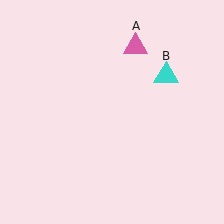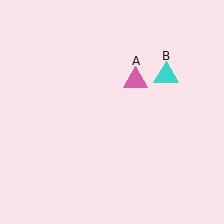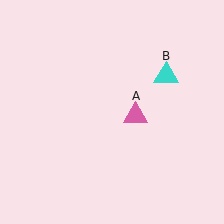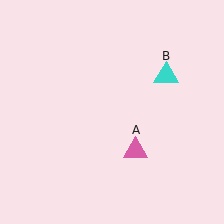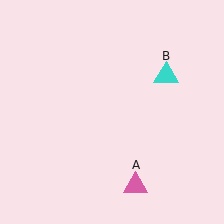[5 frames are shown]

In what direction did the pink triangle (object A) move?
The pink triangle (object A) moved down.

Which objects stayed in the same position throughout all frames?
Cyan triangle (object B) remained stationary.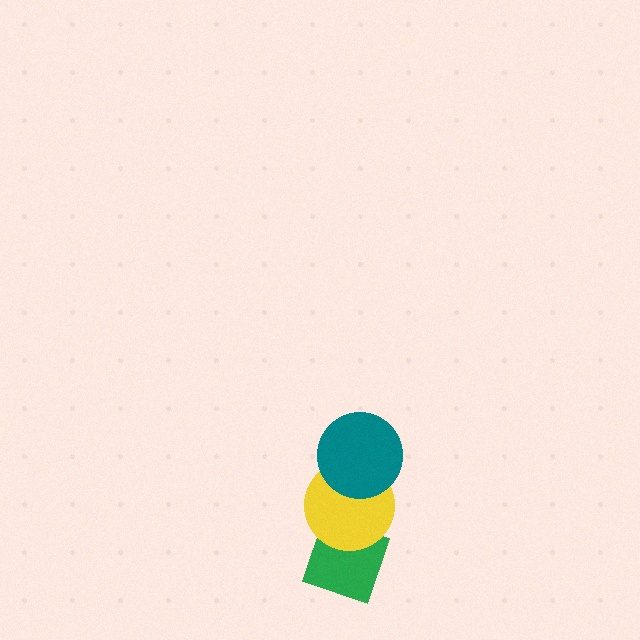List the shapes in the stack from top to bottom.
From top to bottom: the teal circle, the yellow circle, the green diamond.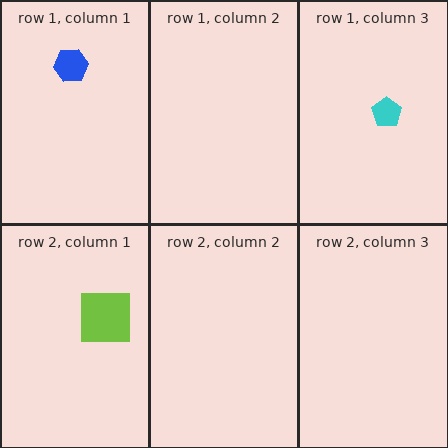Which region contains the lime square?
The row 2, column 1 region.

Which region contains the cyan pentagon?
The row 1, column 3 region.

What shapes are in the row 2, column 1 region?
The lime square.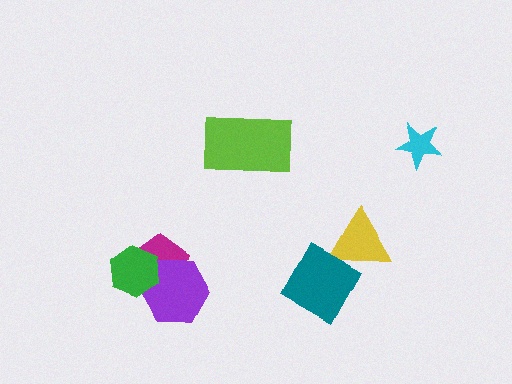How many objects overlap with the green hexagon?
2 objects overlap with the green hexagon.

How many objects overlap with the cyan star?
0 objects overlap with the cyan star.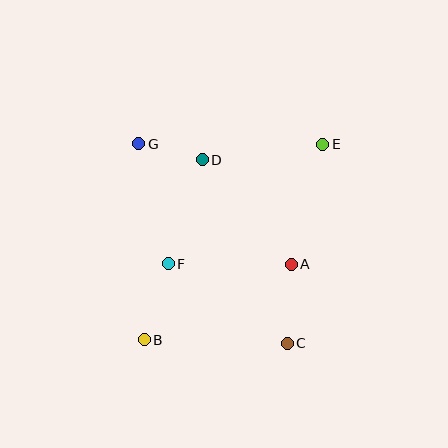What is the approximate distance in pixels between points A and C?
The distance between A and C is approximately 79 pixels.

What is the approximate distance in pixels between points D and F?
The distance between D and F is approximately 110 pixels.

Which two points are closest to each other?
Points D and G are closest to each other.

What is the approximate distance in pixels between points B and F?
The distance between B and F is approximately 80 pixels.